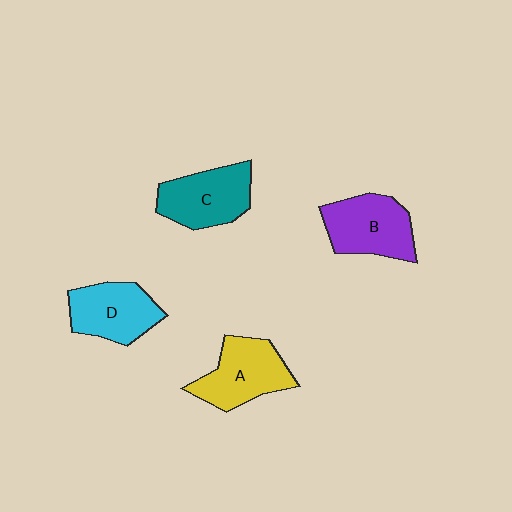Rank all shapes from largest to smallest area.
From largest to smallest: A (yellow), B (purple), C (teal), D (cyan).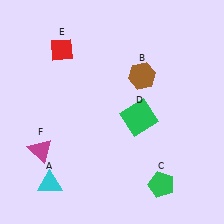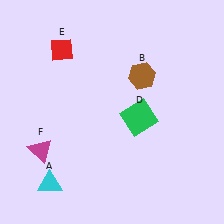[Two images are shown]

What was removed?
The green pentagon (C) was removed in Image 2.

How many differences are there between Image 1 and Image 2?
There is 1 difference between the two images.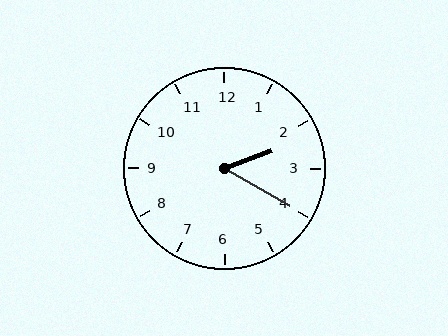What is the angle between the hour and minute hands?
Approximately 50 degrees.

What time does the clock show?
2:20.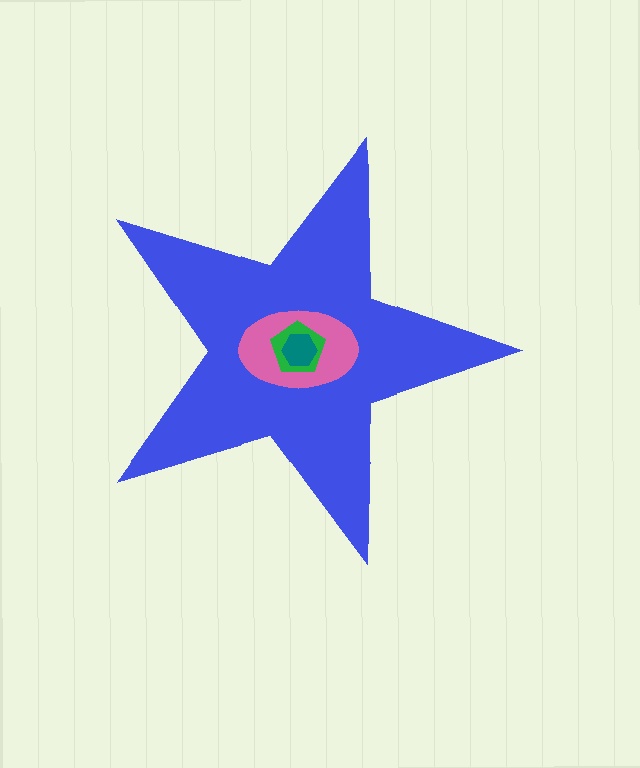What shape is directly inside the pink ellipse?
The green pentagon.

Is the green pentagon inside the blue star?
Yes.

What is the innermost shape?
The teal hexagon.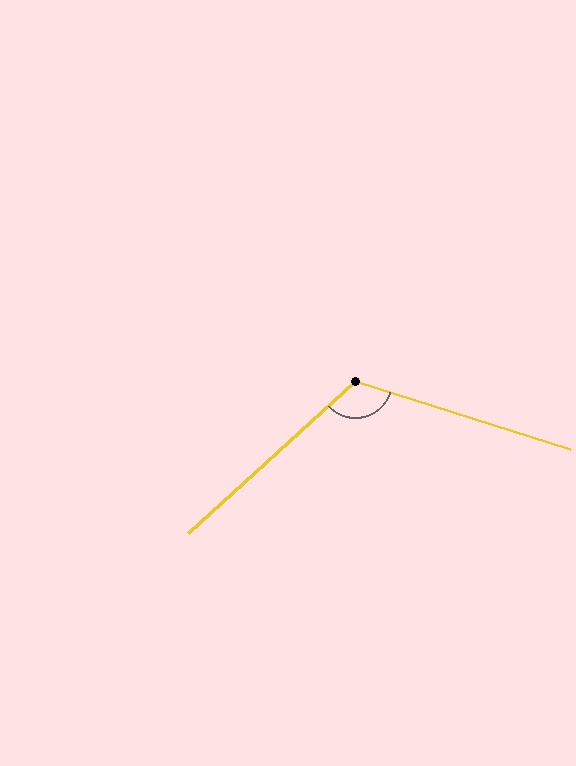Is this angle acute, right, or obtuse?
It is obtuse.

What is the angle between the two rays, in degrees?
Approximately 120 degrees.